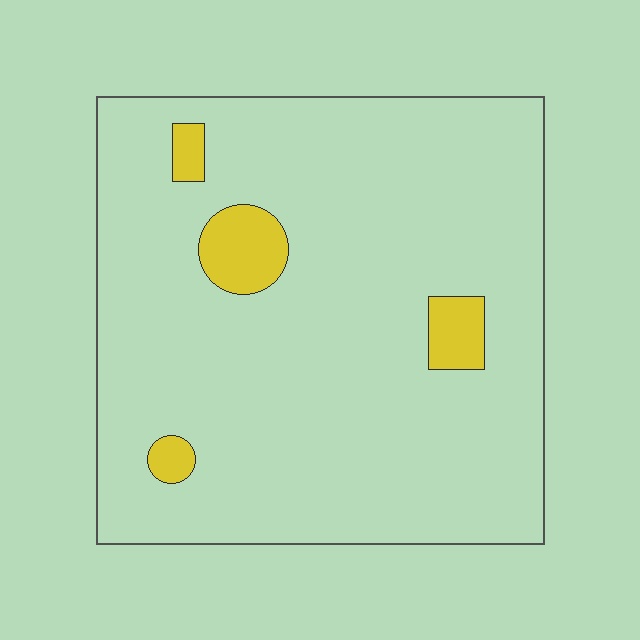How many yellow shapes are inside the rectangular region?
4.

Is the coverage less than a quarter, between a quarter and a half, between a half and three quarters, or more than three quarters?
Less than a quarter.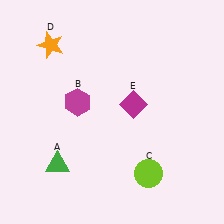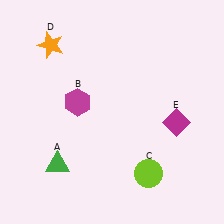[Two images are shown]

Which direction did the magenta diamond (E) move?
The magenta diamond (E) moved right.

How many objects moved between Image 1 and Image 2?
1 object moved between the two images.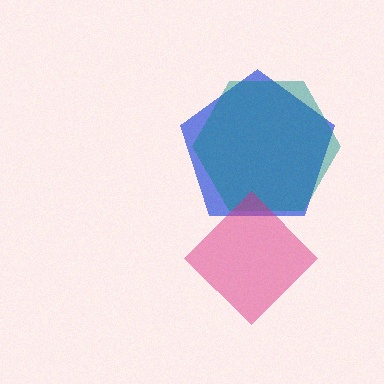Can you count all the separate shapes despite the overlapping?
Yes, there are 3 separate shapes.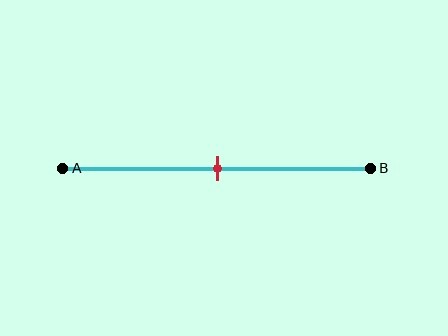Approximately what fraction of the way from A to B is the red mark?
The red mark is approximately 50% of the way from A to B.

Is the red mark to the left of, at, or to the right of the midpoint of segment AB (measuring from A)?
The red mark is approximately at the midpoint of segment AB.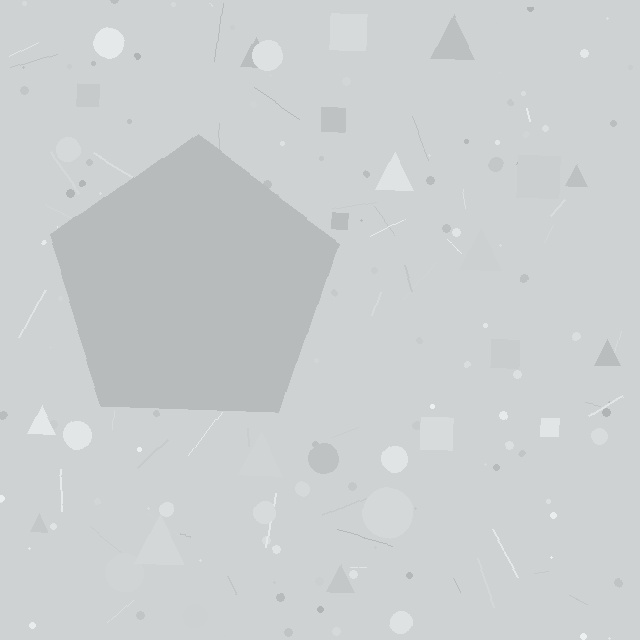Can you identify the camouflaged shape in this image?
The camouflaged shape is a pentagon.